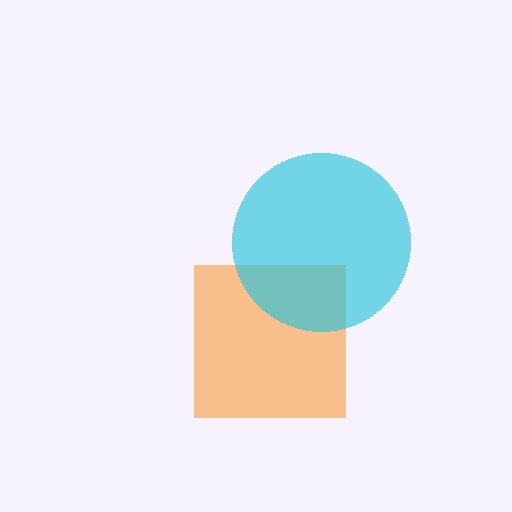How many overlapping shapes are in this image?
There are 2 overlapping shapes in the image.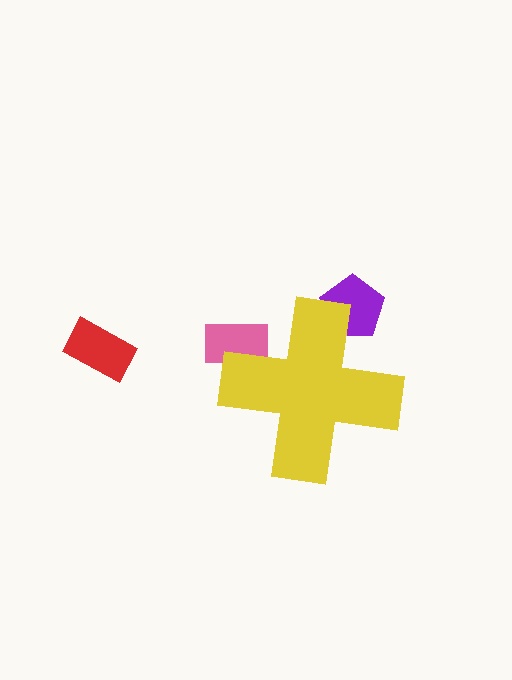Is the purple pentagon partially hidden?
Yes, the purple pentagon is partially hidden behind the yellow cross.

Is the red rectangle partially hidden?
No, the red rectangle is fully visible.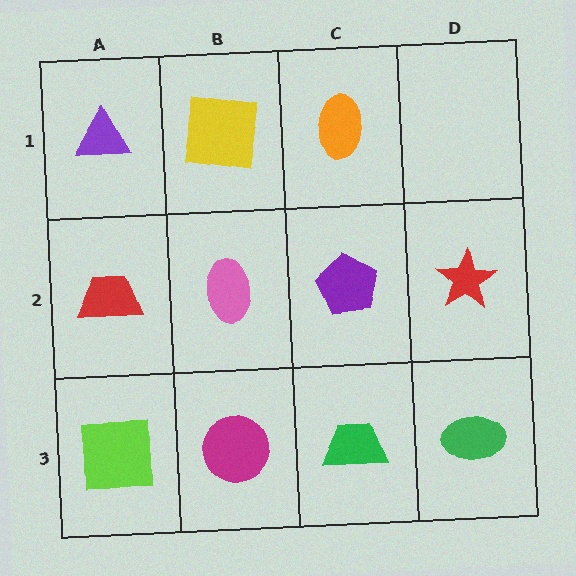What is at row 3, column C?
A green trapezoid.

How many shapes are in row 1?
3 shapes.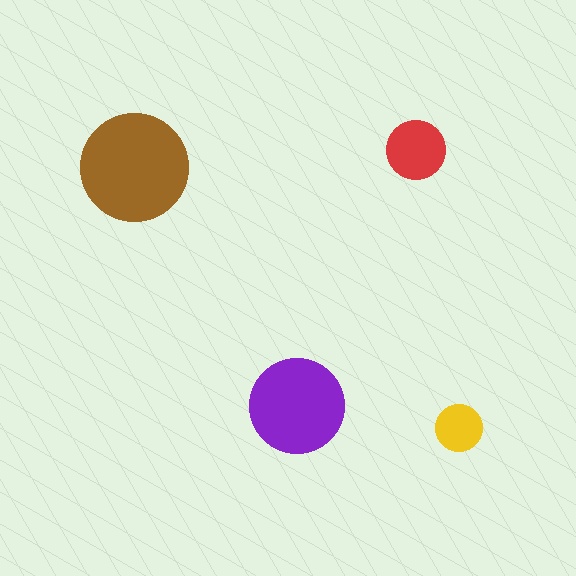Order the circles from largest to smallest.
the brown one, the purple one, the red one, the yellow one.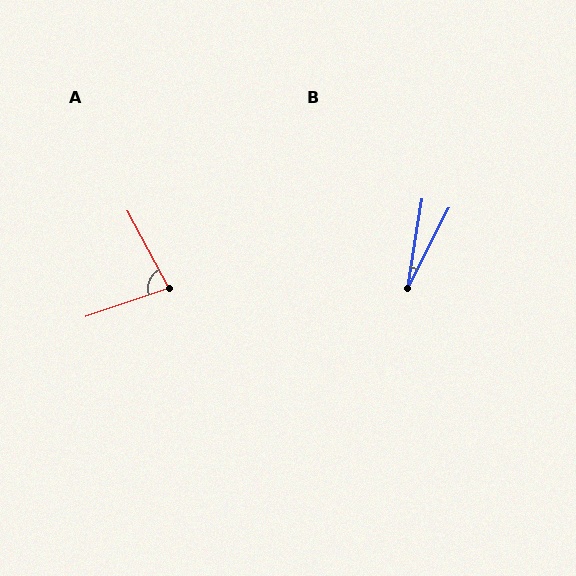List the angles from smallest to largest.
B (18°), A (81°).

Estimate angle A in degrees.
Approximately 81 degrees.